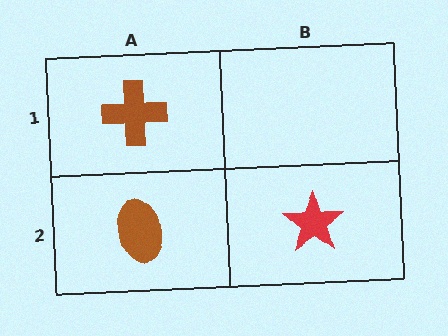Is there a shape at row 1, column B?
No, that cell is empty.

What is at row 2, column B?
A red star.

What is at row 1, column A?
A brown cross.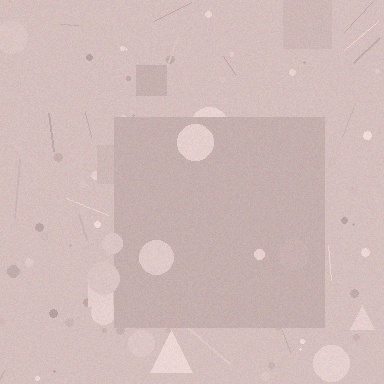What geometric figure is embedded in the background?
A square is embedded in the background.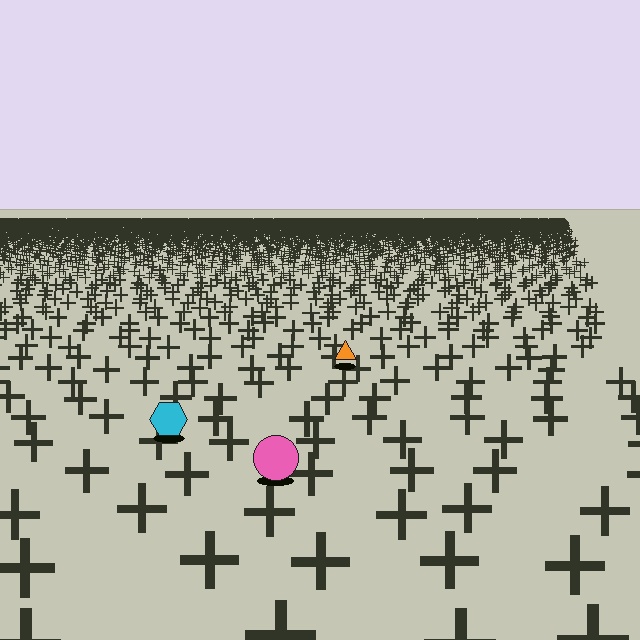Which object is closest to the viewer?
The pink circle is closest. The texture marks near it are larger and more spread out.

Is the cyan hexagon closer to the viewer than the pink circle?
No. The pink circle is closer — you can tell from the texture gradient: the ground texture is coarser near it.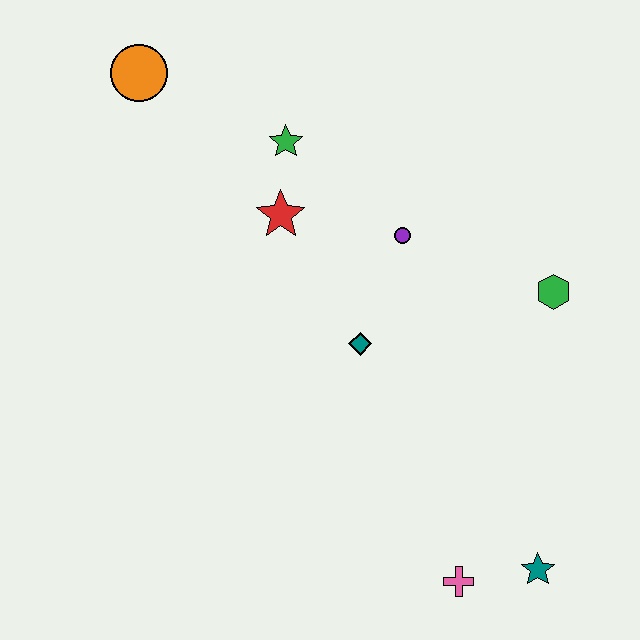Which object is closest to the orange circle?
The green star is closest to the orange circle.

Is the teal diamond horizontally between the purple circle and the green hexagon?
No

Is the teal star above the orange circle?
No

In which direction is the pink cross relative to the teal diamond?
The pink cross is below the teal diamond.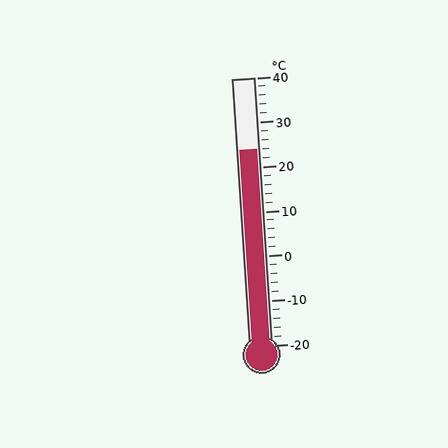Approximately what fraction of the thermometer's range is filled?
The thermometer is filled to approximately 75% of its range.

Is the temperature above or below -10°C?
The temperature is above -10°C.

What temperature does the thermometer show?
The thermometer shows approximately 24°C.